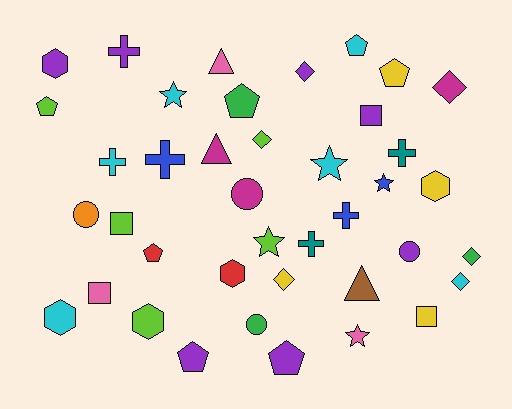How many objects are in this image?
There are 40 objects.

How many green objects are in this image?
There are 3 green objects.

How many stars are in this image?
There are 5 stars.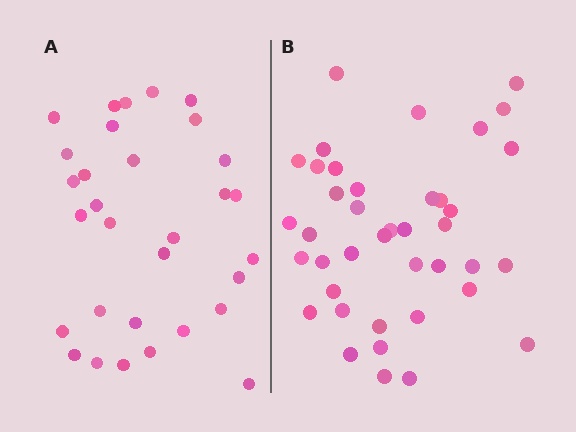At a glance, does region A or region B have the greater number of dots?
Region B (the right region) has more dots.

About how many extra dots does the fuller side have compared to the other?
Region B has roughly 8 or so more dots than region A.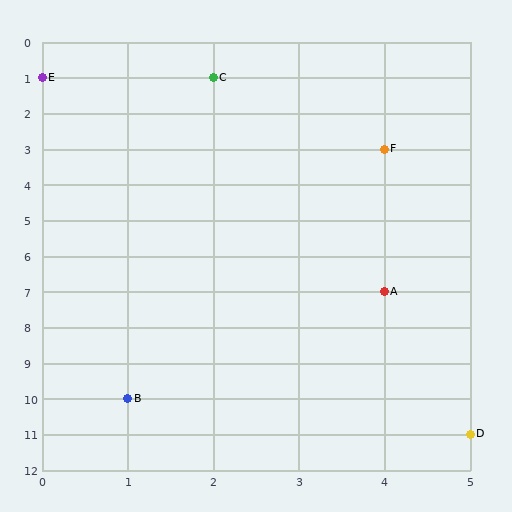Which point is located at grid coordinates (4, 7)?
Point A is at (4, 7).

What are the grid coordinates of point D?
Point D is at grid coordinates (5, 11).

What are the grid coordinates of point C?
Point C is at grid coordinates (2, 1).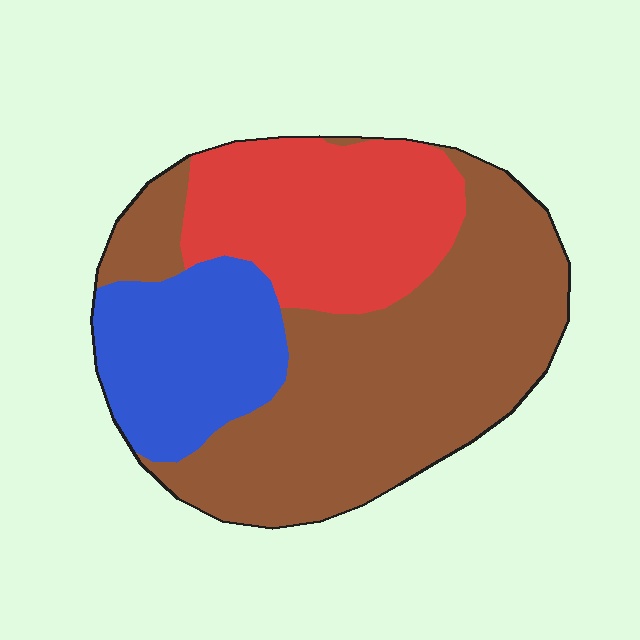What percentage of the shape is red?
Red covers roughly 25% of the shape.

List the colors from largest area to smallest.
From largest to smallest: brown, red, blue.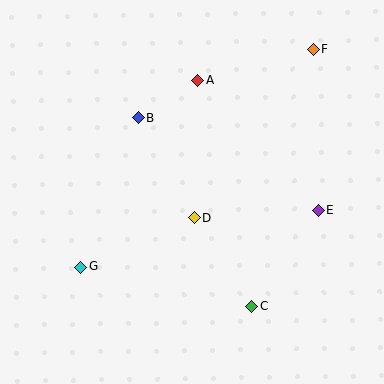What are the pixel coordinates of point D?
Point D is at (195, 218).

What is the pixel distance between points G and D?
The distance between G and D is 124 pixels.